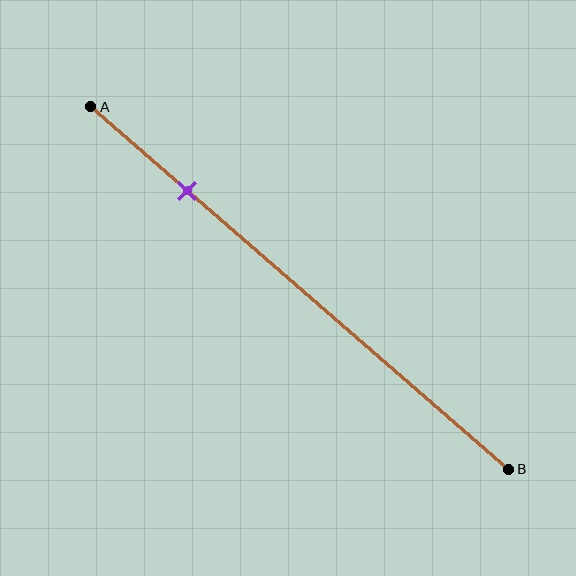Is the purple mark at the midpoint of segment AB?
No, the mark is at about 25% from A, not at the 50% midpoint.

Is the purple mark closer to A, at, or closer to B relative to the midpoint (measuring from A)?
The purple mark is closer to point A than the midpoint of segment AB.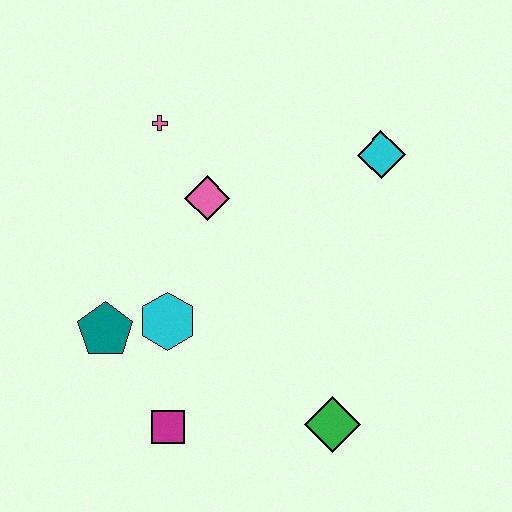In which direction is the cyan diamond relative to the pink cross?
The cyan diamond is to the right of the pink cross.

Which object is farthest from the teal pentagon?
The cyan diamond is farthest from the teal pentagon.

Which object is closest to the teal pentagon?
The cyan hexagon is closest to the teal pentagon.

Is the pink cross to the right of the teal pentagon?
Yes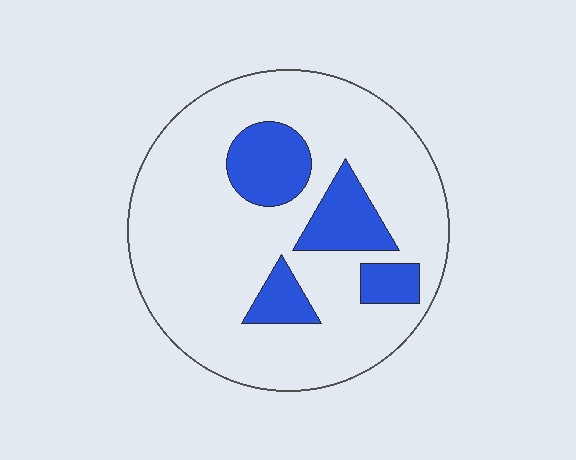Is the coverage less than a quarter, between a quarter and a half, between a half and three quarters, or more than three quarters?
Less than a quarter.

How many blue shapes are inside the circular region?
4.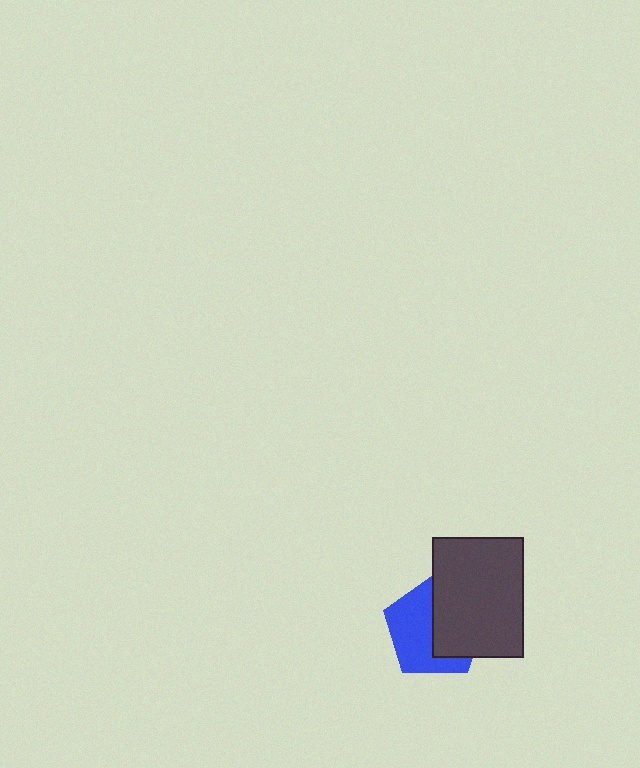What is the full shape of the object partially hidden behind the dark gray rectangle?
The partially hidden object is a blue pentagon.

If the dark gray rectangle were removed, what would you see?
You would see the complete blue pentagon.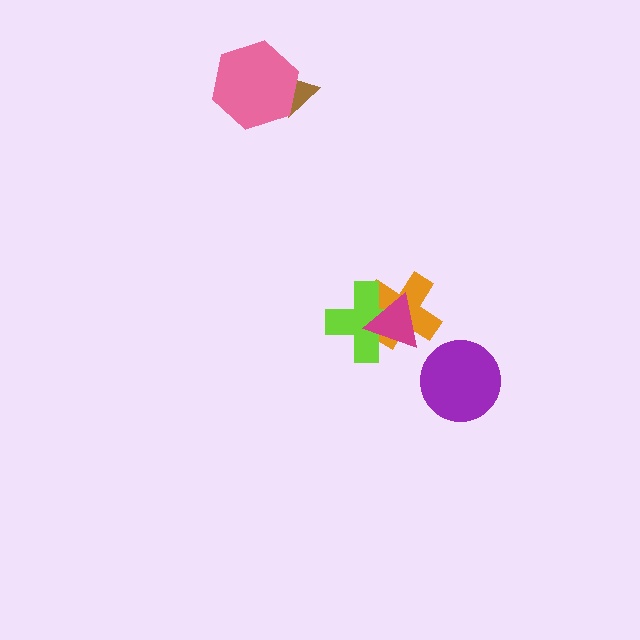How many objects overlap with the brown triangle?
1 object overlaps with the brown triangle.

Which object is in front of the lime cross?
The magenta triangle is in front of the lime cross.